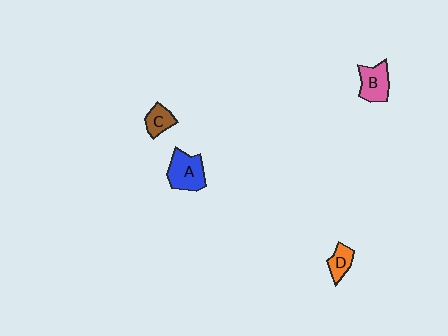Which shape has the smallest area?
Shape D (orange).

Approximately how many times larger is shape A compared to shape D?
Approximately 1.9 times.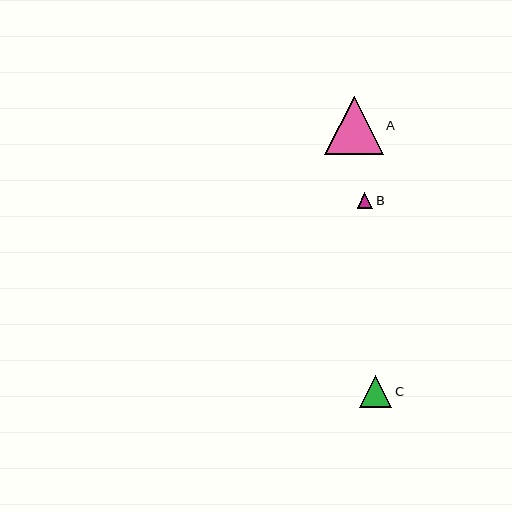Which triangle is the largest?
Triangle A is the largest with a size of approximately 58 pixels.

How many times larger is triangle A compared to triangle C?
Triangle A is approximately 1.8 times the size of triangle C.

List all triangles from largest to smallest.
From largest to smallest: A, C, B.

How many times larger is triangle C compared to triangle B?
Triangle C is approximately 2.0 times the size of triangle B.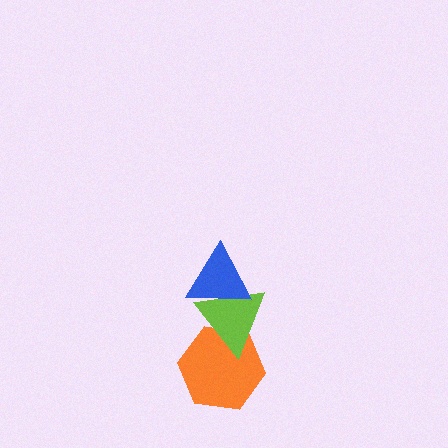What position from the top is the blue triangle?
The blue triangle is 1st from the top.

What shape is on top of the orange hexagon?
The lime triangle is on top of the orange hexagon.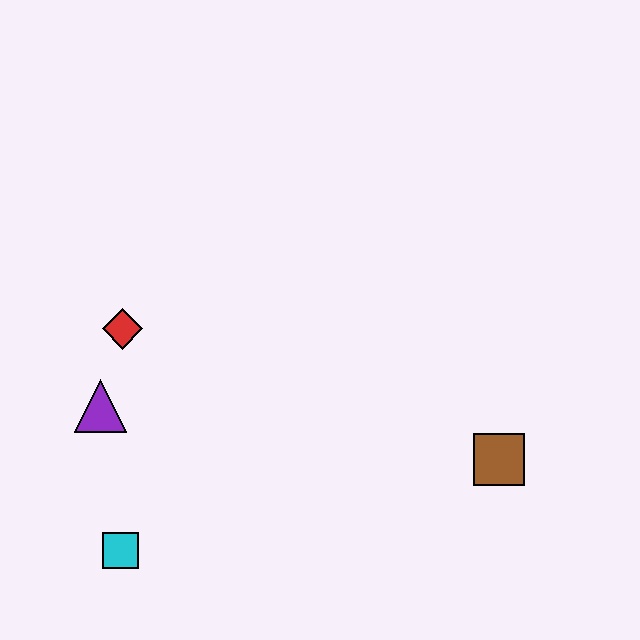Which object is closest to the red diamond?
The purple triangle is closest to the red diamond.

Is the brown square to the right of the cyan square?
Yes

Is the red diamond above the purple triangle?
Yes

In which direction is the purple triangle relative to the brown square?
The purple triangle is to the left of the brown square.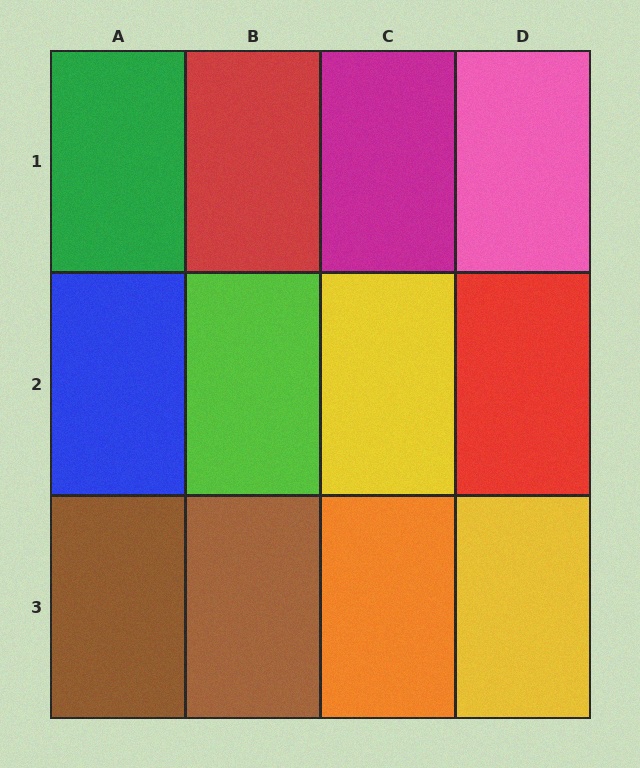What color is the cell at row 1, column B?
Red.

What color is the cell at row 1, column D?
Pink.